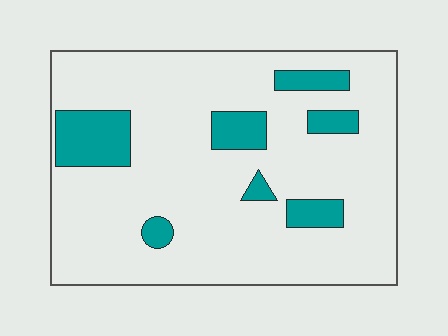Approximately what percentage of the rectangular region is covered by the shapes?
Approximately 15%.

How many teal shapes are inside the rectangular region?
7.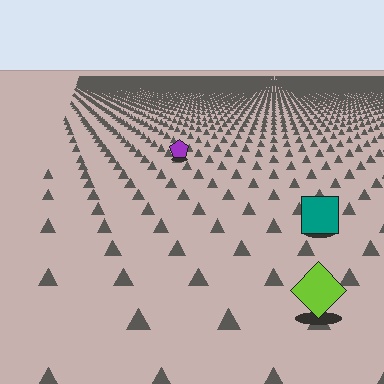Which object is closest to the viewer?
The lime diamond is closest. The texture marks near it are larger and more spread out.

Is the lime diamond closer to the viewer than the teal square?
Yes. The lime diamond is closer — you can tell from the texture gradient: the ground texture is coarser near it.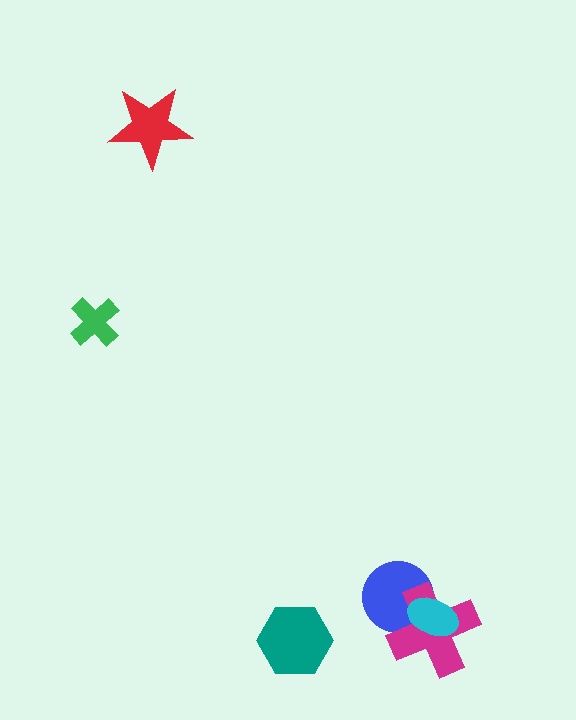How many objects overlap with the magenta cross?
2 objects overlap with the magenta cross.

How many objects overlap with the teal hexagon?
0 objects overlap with the teal hexagon.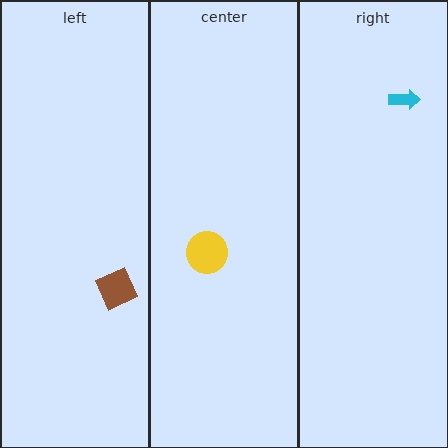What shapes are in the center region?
The yellow circle.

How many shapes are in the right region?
1.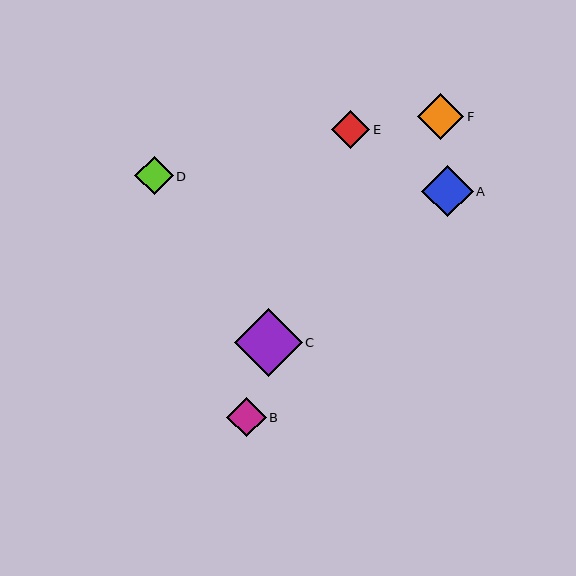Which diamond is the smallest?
Diamond D is the smallest with a size of approximately 38 pixels.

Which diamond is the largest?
Diamond C is the largest with a size of approximately 67 pixels.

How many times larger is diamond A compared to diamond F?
Diamond A is approximately 1.1 times the size of diamond F.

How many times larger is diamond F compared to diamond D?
Diamond F is approximately 1.2 times the size of diamond D.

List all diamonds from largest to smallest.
From largest to smallest: C, A, F, B, E, D.